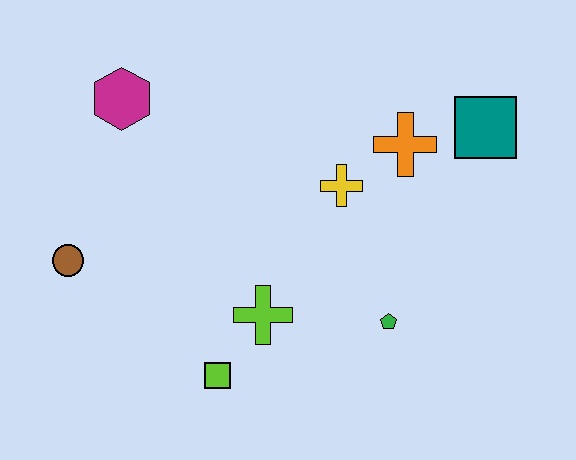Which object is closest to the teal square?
The orange cross is closest to the teal square.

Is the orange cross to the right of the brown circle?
Yes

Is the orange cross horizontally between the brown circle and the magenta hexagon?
No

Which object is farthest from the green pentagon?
The magenta hexagon is farthest from the green pentagon.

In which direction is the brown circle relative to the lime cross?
The brown circle is to the left of the lime cross.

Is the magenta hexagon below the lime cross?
No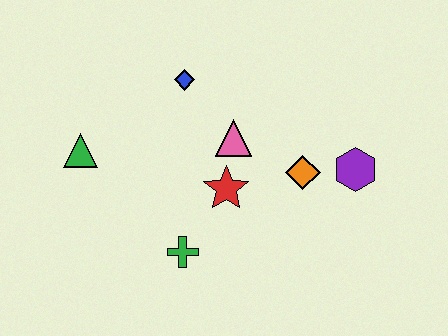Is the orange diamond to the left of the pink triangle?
No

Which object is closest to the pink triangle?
The red star is closest to the pink triangle.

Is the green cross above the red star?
No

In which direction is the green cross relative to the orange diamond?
The green cross is to the left of the orange diamond.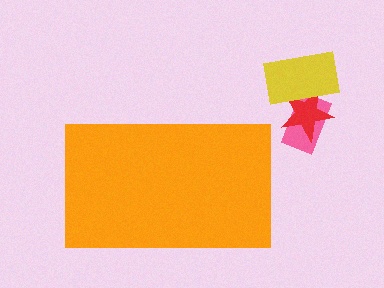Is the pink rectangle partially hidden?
No, the pink rectangle is fully visible.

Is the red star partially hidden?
No, the red star is fully visible.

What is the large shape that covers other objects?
An orange rectangle.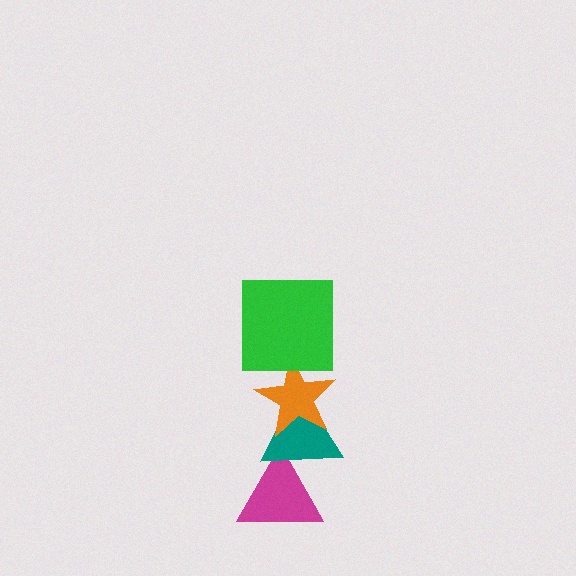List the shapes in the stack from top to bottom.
From top to bottom: the green square, the orange star, the teal triangle, the magenta triangle.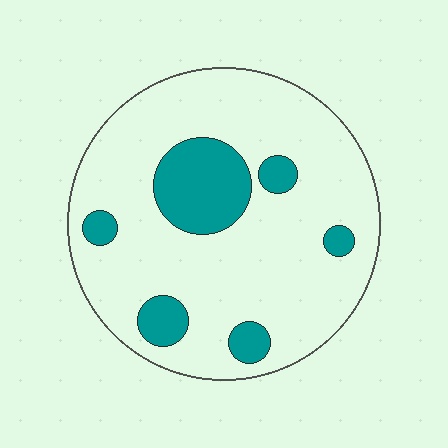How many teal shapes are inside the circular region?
6.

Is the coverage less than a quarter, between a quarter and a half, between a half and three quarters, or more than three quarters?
Less than a quarter.